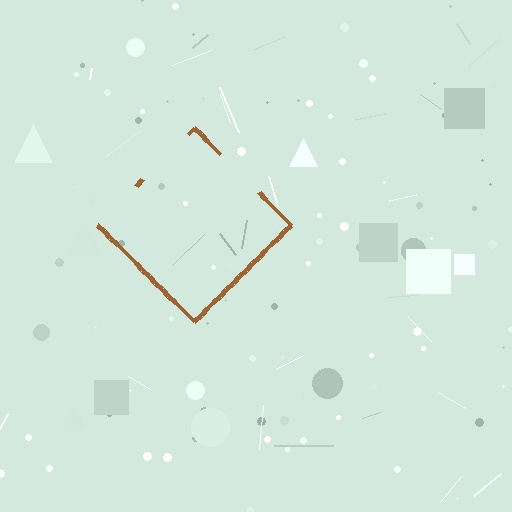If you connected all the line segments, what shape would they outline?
They would outline a diamond.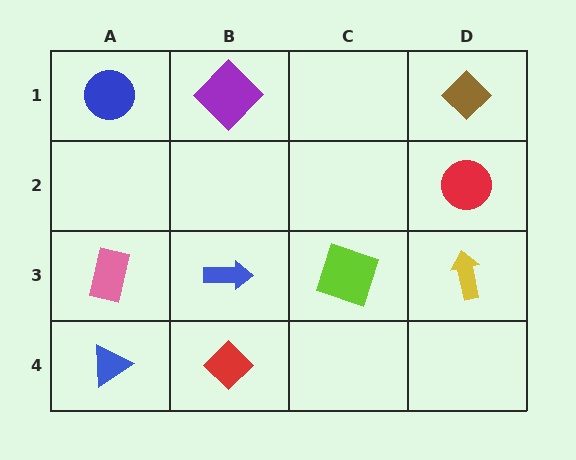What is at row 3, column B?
A blue arrow.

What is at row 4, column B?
A red diamond.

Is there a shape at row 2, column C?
No, that cell is empty.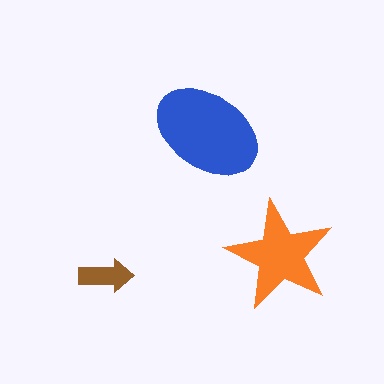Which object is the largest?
The blue ellipse.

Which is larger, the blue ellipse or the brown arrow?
The blue ellipse.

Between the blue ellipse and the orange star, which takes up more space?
The blue ellipse.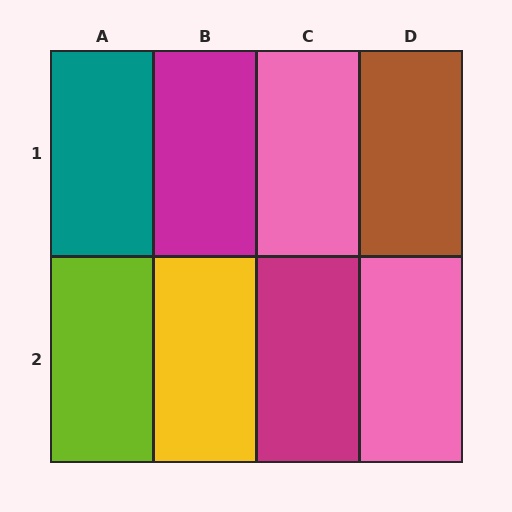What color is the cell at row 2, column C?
Magenta.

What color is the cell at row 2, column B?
Yellow.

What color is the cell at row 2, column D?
Pink.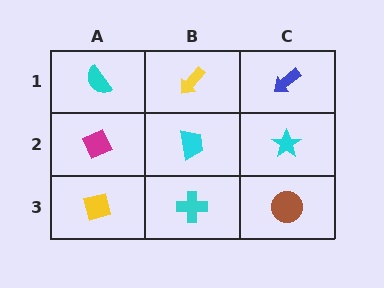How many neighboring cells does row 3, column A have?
2.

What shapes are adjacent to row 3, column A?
A magenta diamond (row 2, column A), a cyan cross (row 3, column B).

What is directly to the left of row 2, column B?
A magenta diamond.